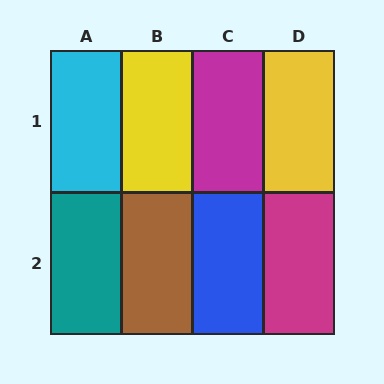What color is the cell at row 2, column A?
Teal.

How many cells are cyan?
1 cell is cyan.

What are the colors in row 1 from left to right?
Cyan, yellow, magenta, yellow.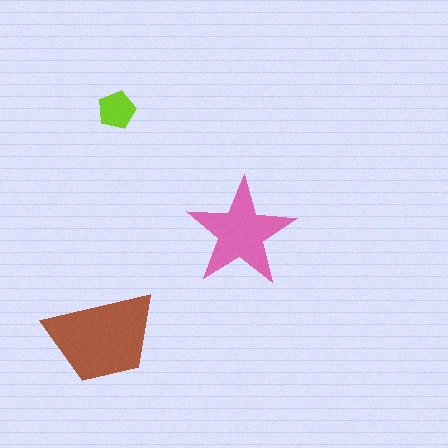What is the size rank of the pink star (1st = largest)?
2nd.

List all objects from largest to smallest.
The brown trapezoid, the pink star, the lime pentagon.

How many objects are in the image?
There are 3 objects in the image.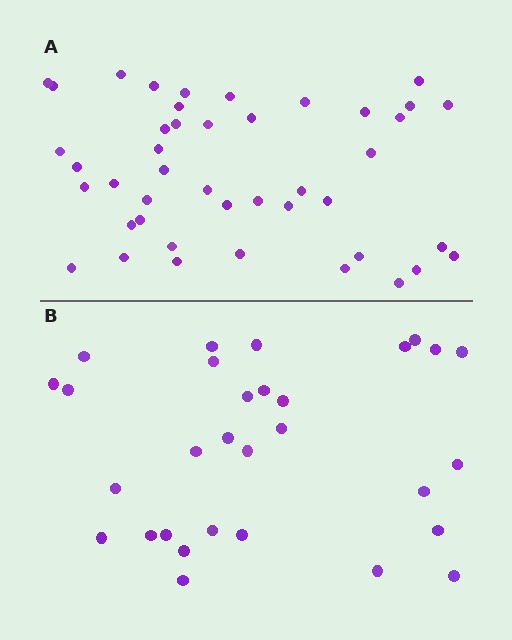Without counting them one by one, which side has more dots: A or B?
Region A (the top region) has more dots.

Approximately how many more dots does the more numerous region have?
Region A has approximately 15 more dots than region B.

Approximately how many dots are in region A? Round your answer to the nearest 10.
About 40 dots. (The exact count is 44, which rounds to 40.)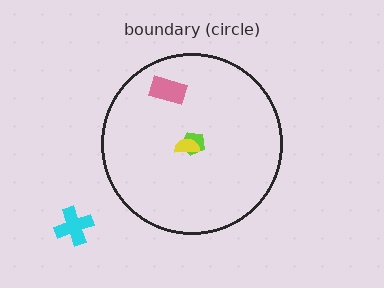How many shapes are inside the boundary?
3 inside, 1 outside.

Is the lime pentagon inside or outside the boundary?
Inside.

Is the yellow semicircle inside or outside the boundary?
Inside.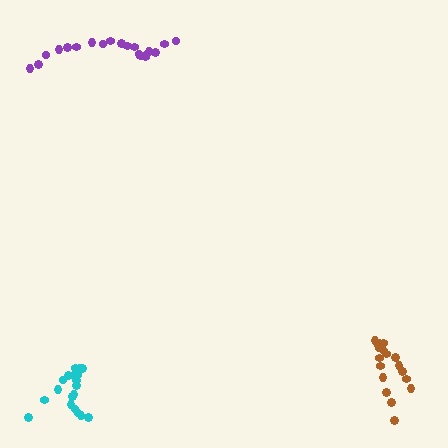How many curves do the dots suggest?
There are 3 distinct paths.